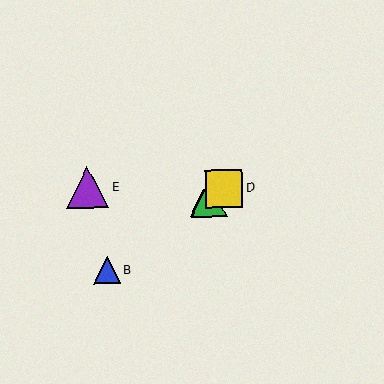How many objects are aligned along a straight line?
4 objects (A, B, C, D) are aligned along a straight line.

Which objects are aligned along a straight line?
Objects A, B, C, D are aligned along a straight line.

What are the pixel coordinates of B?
Object B is at (107, 270).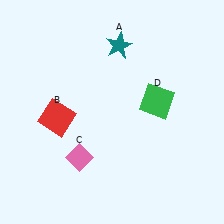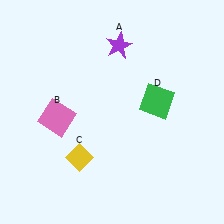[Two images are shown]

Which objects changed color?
A changed from teal to purple. B changed from red to pink. C changed from pink to yellow.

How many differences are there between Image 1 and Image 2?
There are 3 differences between the two images.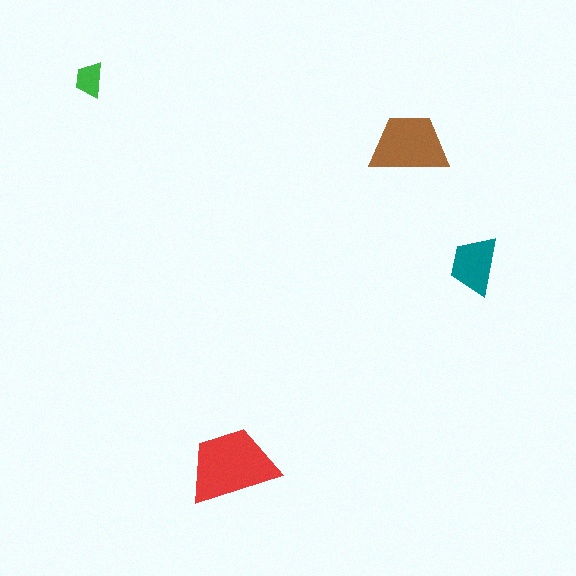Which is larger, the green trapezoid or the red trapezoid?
The red one.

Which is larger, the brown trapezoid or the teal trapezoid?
The brown one.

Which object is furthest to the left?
The green trapezoid is leftmost.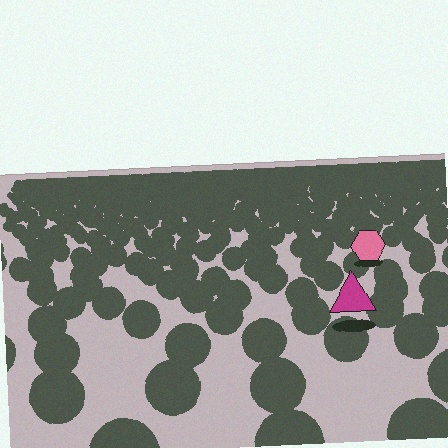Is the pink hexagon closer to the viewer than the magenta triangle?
No. The magenta triangle is closer — you can tell from the texture gradient: the ground texture is coarser near it.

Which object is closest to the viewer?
The magenta triangle is closest. The texture marks near it are larger and more spread out.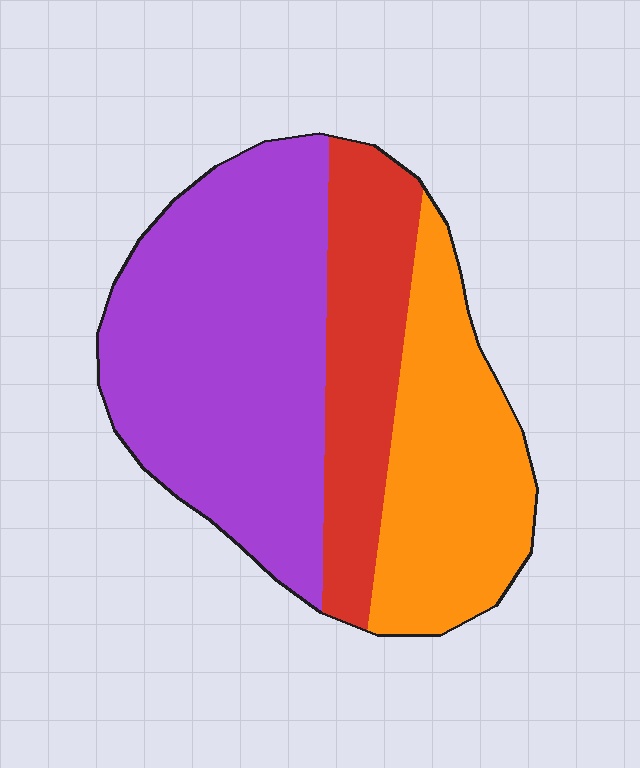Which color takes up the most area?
Purple, at roughly 50%.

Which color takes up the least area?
Red, at roughly 20%.